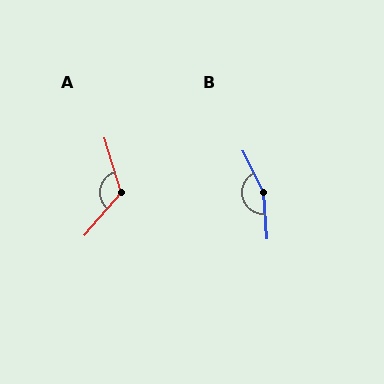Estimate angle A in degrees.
Approximately 122 degrees.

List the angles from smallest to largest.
A (122°), B (159°).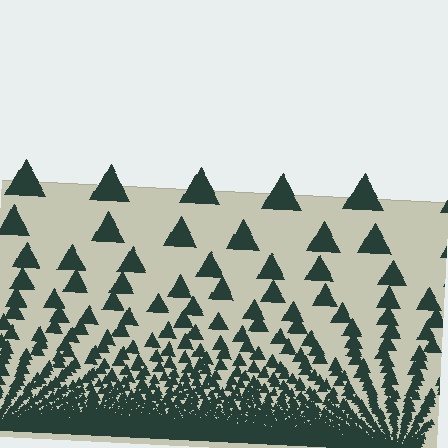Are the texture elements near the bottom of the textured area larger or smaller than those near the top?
Smaller. The gradient is inverted — elements near the bottom are smaller and denser.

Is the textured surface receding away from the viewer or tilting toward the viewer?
The surface appears to tilt toward the viewer. Texture elements get larger and sparser toward the top.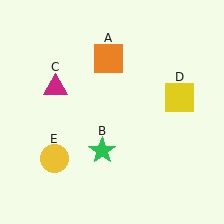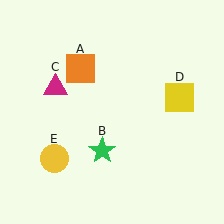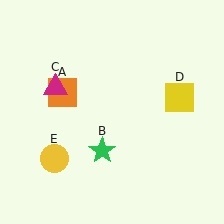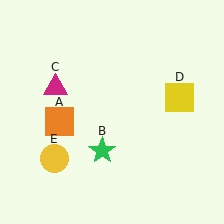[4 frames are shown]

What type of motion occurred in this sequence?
The orange square (object A) rotated counterclockwise around the center of the scene.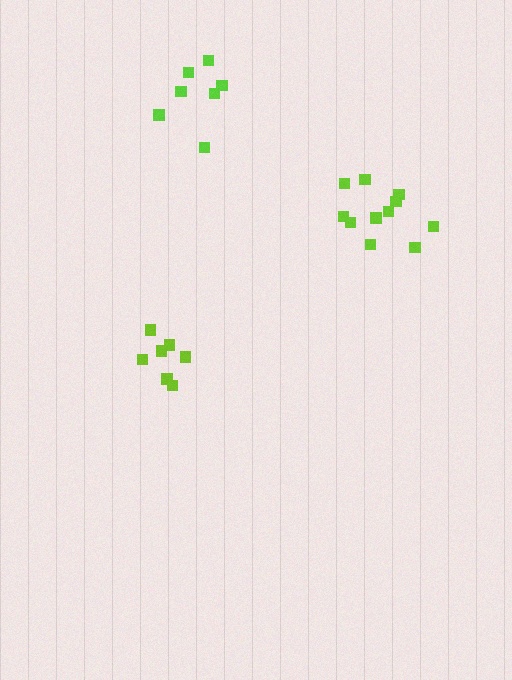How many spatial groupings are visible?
There are 3 spatial groupings.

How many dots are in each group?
Group 1: 7 dots, Group 2: 11 dots, Group 3: 7 dots (25 total).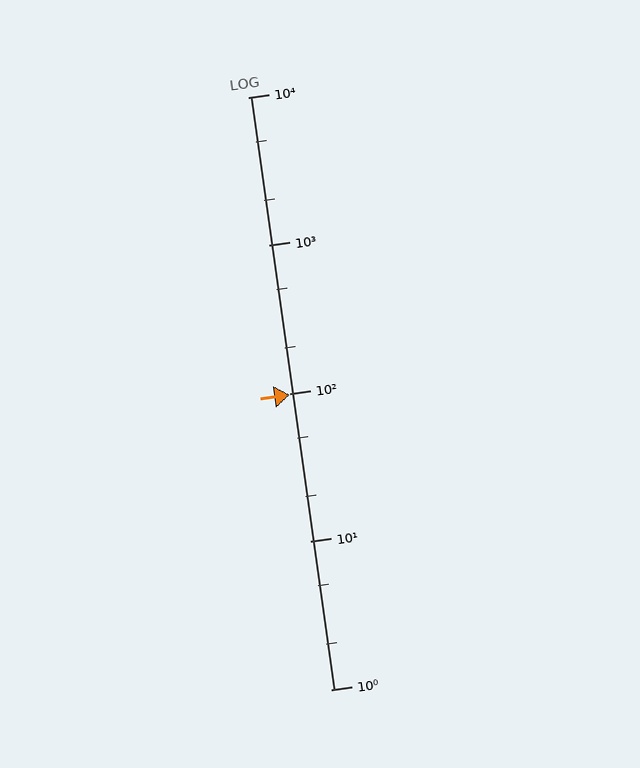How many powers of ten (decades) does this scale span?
The scale spans 4 decades, from 1 to 10000.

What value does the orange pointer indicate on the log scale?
The pointer indicates approximately 98.